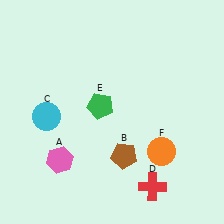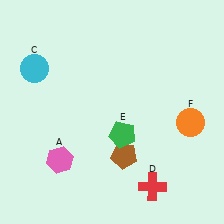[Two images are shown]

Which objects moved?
The objects that moved are: the cyan circle (C), the green pentagon (E), the orange circle (F).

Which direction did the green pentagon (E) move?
The green pentagon (E) moved down.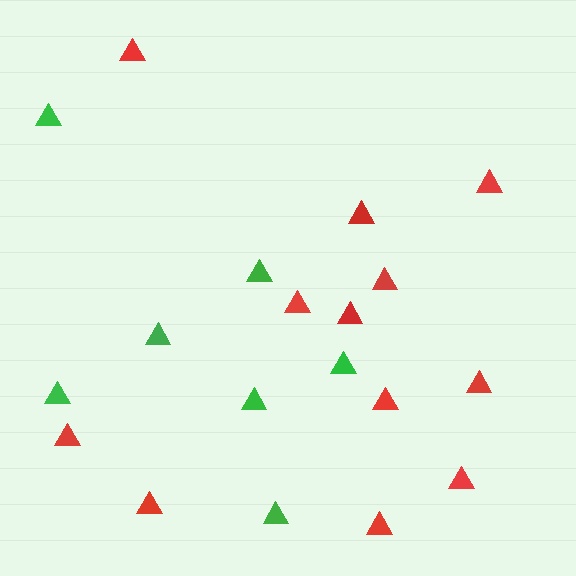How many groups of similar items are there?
There are 2 groups: one group of green triangles (7) and one group of red triangles (12).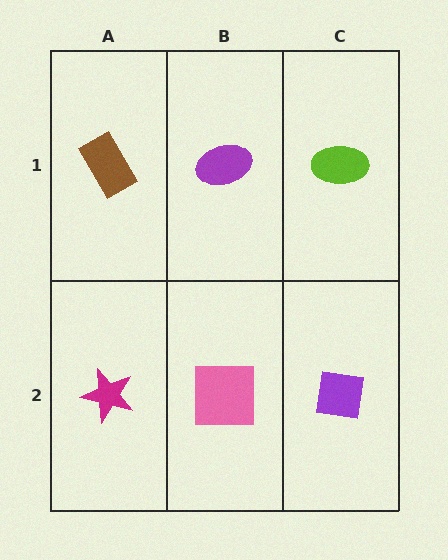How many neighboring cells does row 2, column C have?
2.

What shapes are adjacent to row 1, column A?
A magenta star (row 2, column A), a purple ellipse (row 1, column B).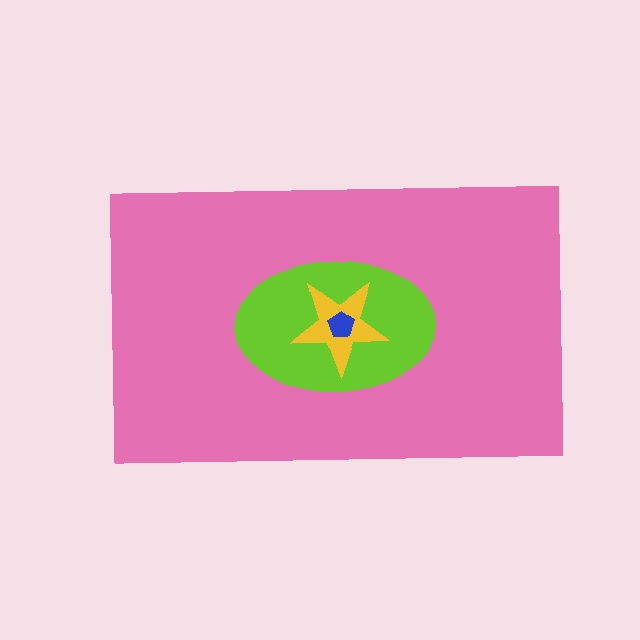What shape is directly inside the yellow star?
The blue pentagon.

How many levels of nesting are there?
4.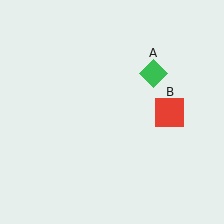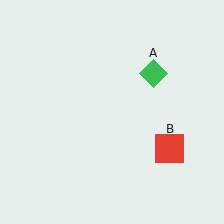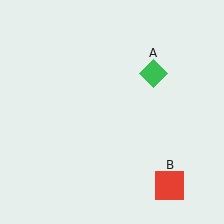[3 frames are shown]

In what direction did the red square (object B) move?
The red square (object B) moved down.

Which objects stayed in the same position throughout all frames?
Green diamond (object A) remained stationary.